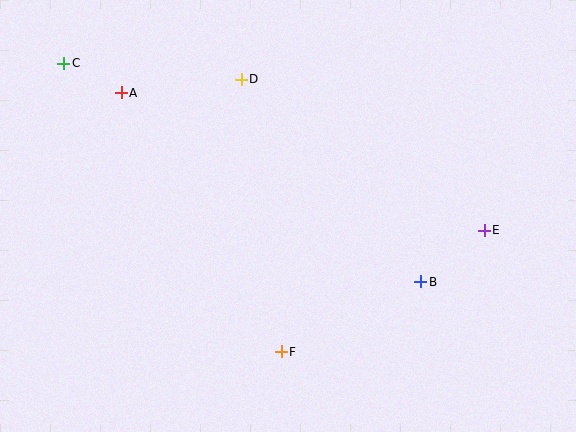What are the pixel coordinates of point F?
Point F is at (281, 352).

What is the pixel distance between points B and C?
The distance between B and C is 418 pixels.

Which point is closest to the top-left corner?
Point C is closest to the top-left corner.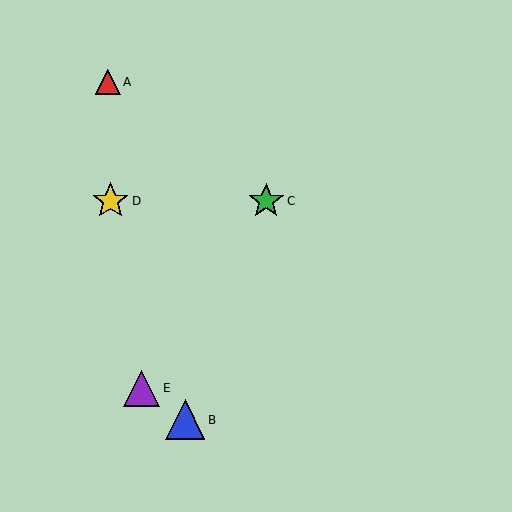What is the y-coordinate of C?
Object C is at y≈201.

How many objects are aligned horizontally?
2 objects (C, D) are aligned horizontally.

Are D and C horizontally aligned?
Yes, both are at y≈201.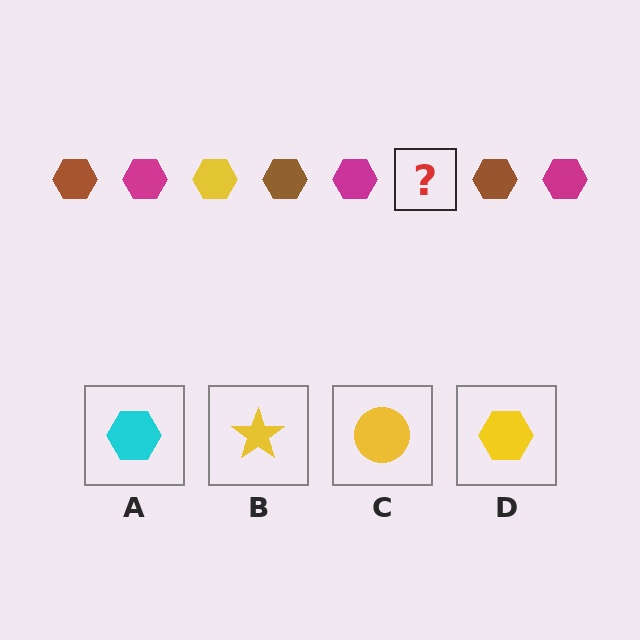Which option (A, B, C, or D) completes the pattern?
D.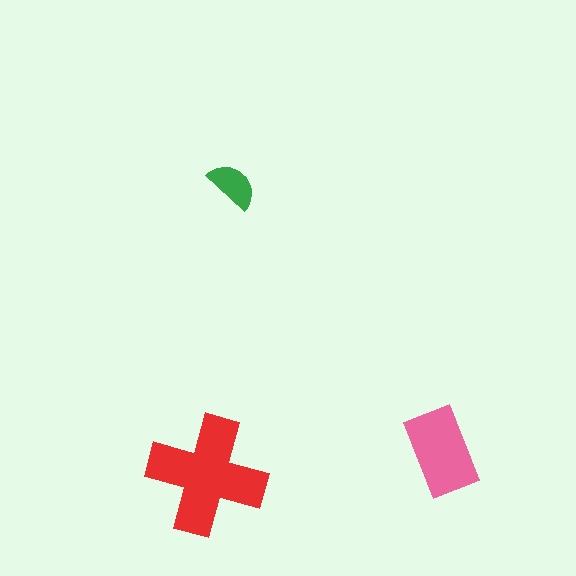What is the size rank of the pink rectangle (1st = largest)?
2nd.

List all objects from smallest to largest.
The green semicircle, the pink rectangle, the red cross.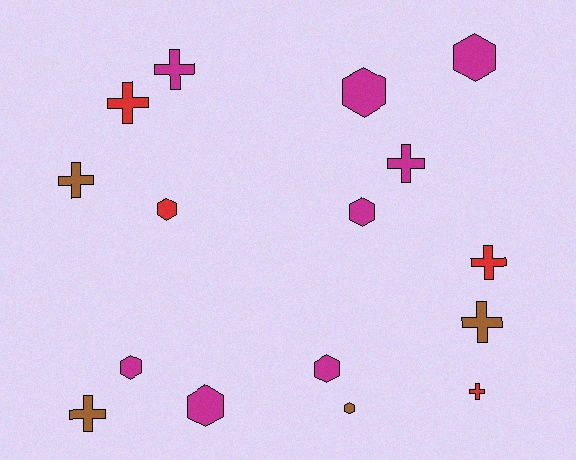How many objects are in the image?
There are 16 objects.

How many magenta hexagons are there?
There are 6 magenta hexagons.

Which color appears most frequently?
Magenta, with 8 objects.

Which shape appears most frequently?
Hexagon, with 8 objects.